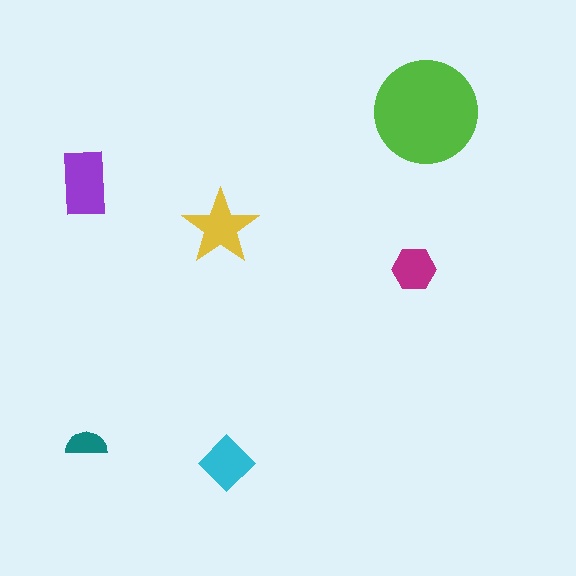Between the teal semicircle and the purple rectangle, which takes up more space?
The purple rectangle.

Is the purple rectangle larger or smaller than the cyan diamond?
Larger.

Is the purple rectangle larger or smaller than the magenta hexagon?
Larger.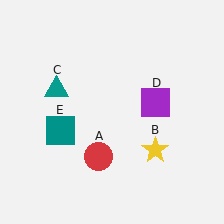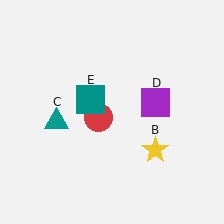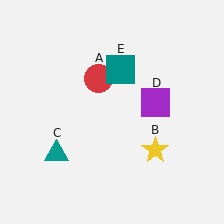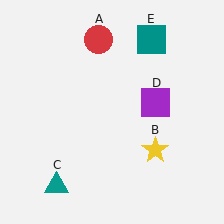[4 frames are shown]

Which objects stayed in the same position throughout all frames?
Yellow star (object B) and purple square (object D) remained stationary.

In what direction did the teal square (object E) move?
The teal square (object E) moved up and to the right.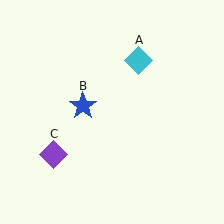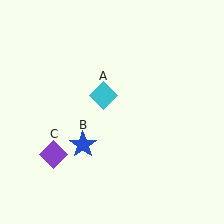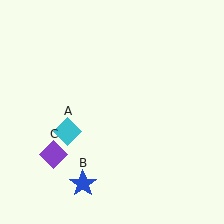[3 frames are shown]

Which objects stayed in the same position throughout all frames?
Purple diamond (object C) remained stationary.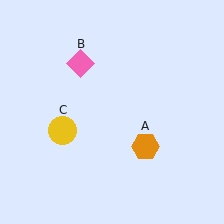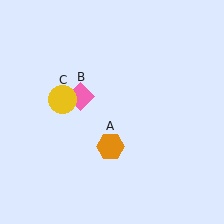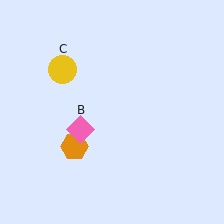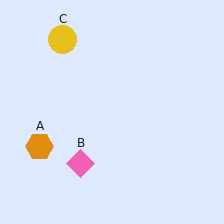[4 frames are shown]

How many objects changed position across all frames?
3 objects changed position: orange hexagon (object A), pink diamond (object B), yellow circle (object C).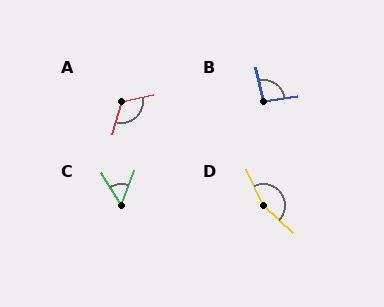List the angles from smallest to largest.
C (53°), B (93°), A (119°), D (158°).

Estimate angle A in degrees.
Approximately 119 degrees.